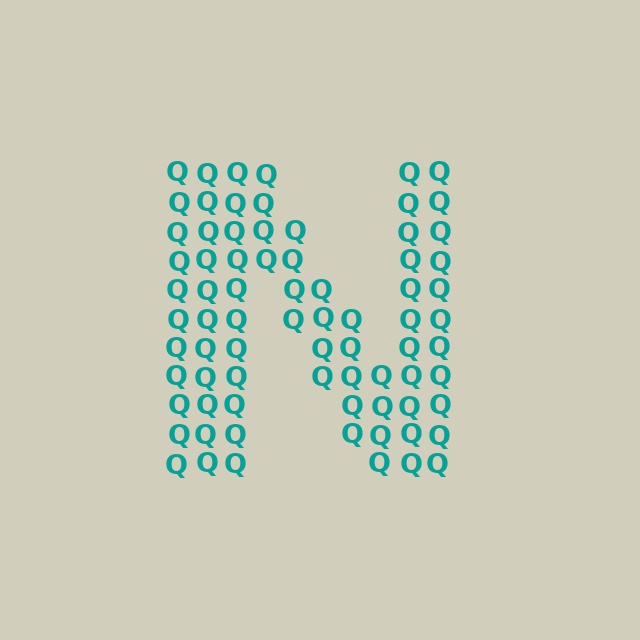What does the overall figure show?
The overall figure shows the letter N.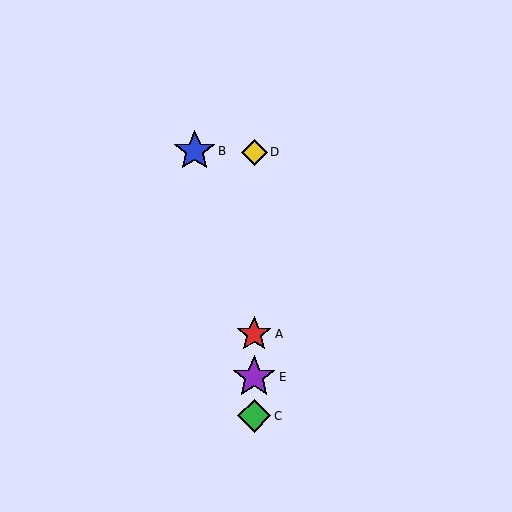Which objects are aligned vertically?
Objects A, C, D, E are aligned vertically.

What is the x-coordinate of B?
Object B is at x≈195.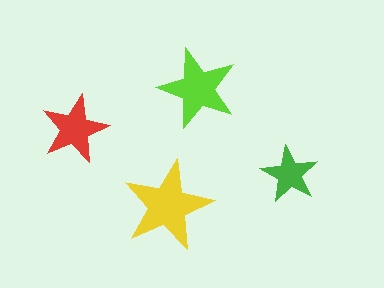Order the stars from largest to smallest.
the yellow one, the lime one, the red one, the green one.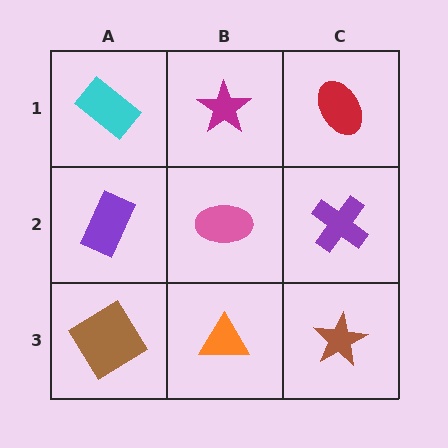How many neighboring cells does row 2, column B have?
4.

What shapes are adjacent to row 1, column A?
A purple rectangle (row 2, column A), a magenta star (row 1, column B).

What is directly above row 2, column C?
A red ellipse.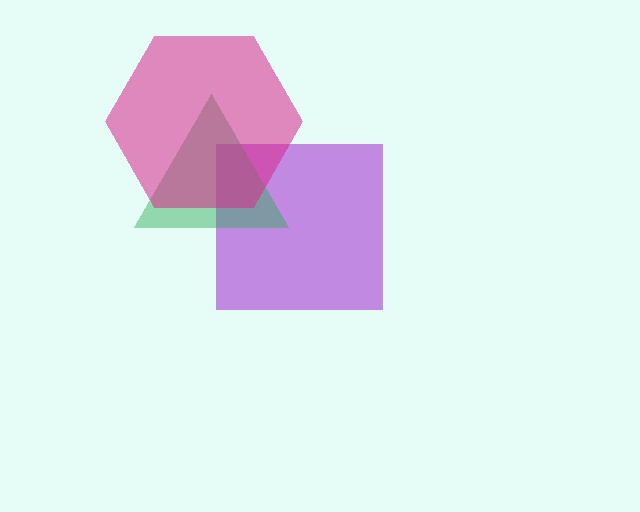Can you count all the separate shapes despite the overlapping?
Yes, there are 3 separate shapes.